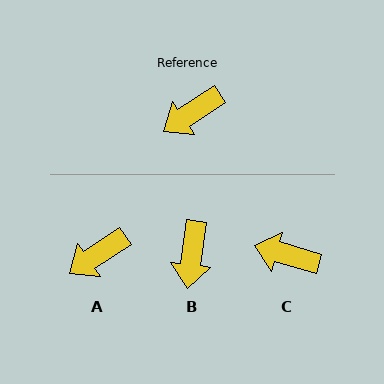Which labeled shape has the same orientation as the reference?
A.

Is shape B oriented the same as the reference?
No, it is off by about 49 degrees.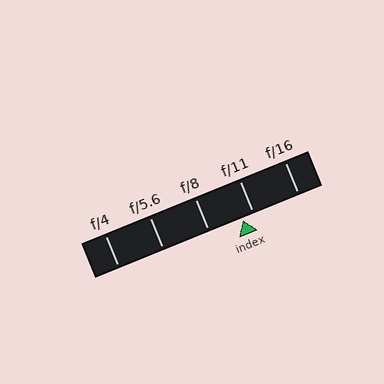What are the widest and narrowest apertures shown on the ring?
The widest aperture shown is f/4 and the narrowest is f/16.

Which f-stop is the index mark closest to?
The index mark is closest to f/11.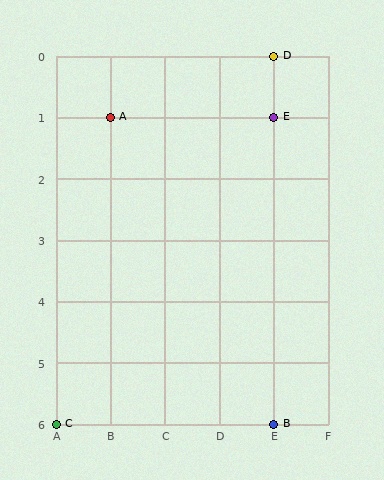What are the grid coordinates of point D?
Point D is at grid coordinates (E, 0).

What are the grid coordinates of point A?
Point A is at grid coordinates (B, 1).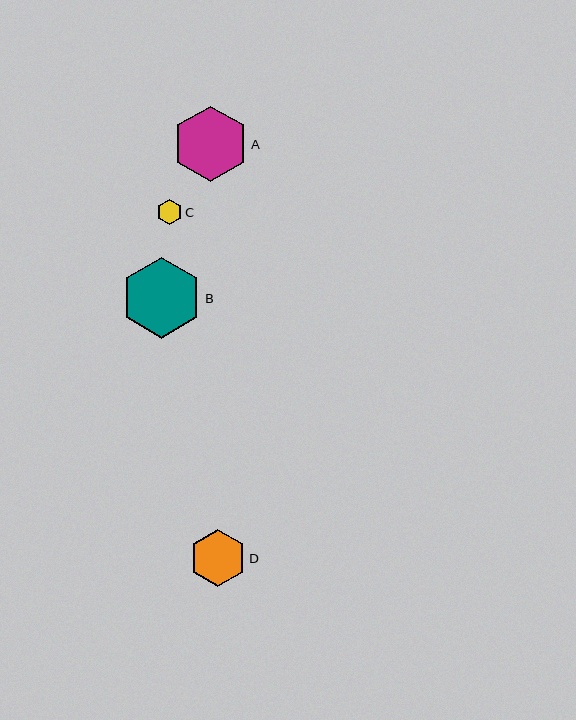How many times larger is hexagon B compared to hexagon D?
Hexagon B is approximately 1.4 times the size of hexagon D.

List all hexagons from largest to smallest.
From largest to smallest: B, A, D, C.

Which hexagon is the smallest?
Hexagon C is the smallest with a size of approximately 25 pixels.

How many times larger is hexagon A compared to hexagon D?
Hexagon A is approximately 1.3 times the size of hexagon D.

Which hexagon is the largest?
Hexagon B is the largest with a size of approximately 81 pixels.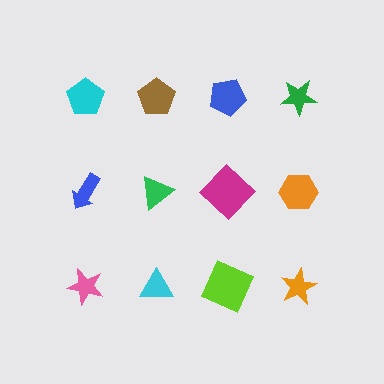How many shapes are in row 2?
4 shapes.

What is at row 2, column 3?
A magenta diamond.